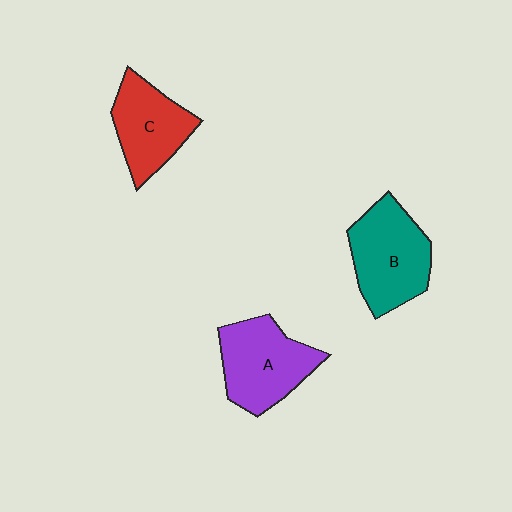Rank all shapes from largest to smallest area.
From largest to smallest: B (teal), A (purple), C (red).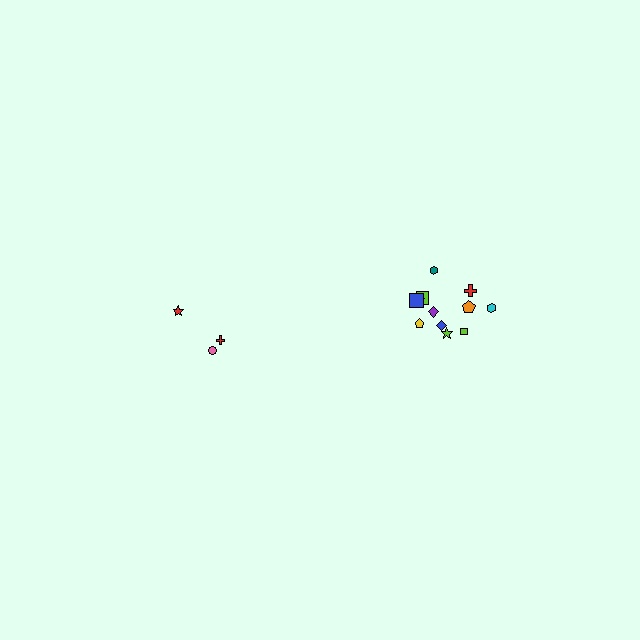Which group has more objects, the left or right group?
The right group.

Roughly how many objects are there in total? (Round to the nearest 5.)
Roughly 15 objects in total.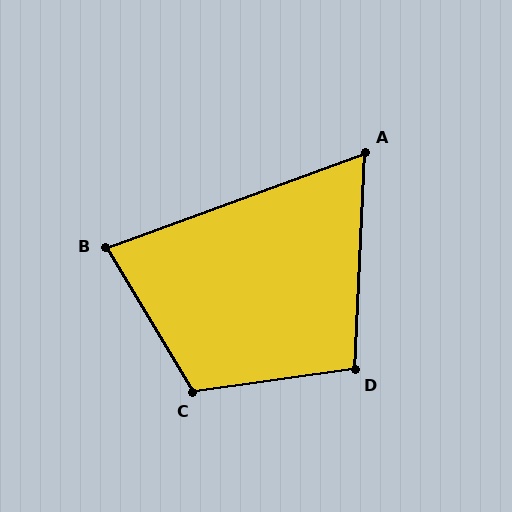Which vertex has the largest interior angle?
C, at approximately 113 degrees.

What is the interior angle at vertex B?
Approximately 79 degrees (acute).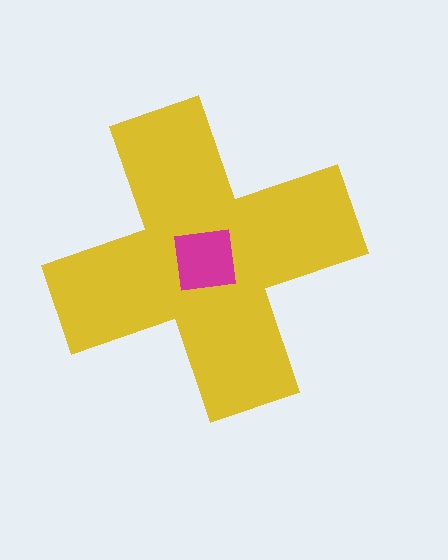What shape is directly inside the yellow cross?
The magenta square.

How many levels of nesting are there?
2.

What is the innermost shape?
The magenta square.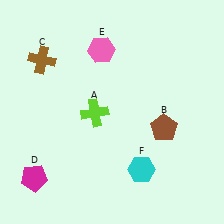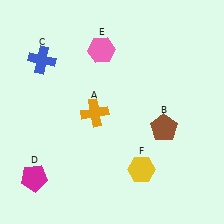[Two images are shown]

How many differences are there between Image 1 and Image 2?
There are 3 differences between the two images.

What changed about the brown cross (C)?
In Image 1, C is brown. In Image 2, it changed to blue.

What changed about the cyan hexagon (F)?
In Image 1, F is cyan. In Image 2, it changed to yellow.